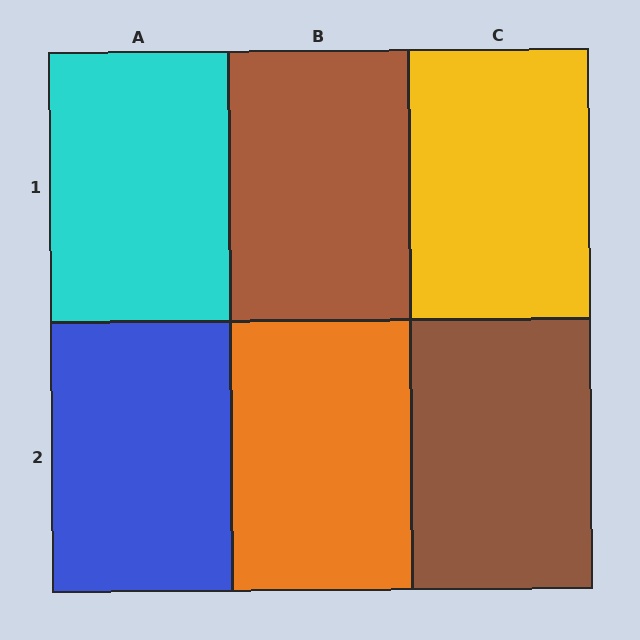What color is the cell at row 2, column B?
Orange.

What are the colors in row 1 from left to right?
Cyan, brown, yellow.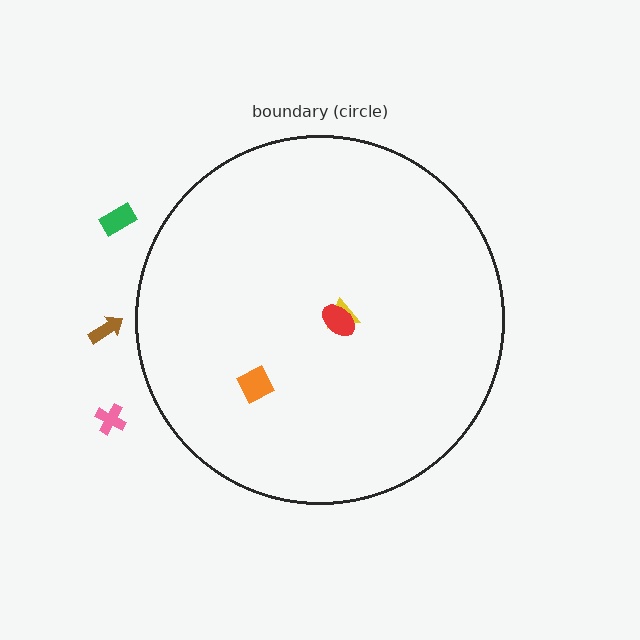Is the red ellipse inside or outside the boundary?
Inside.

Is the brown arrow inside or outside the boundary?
Outside.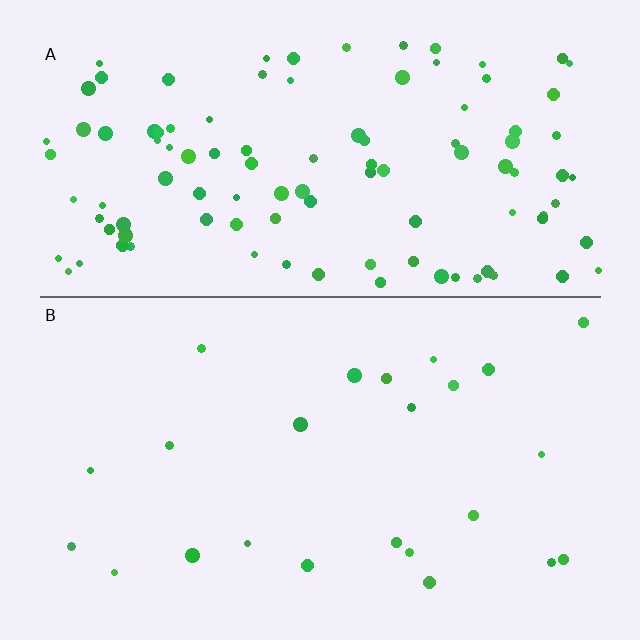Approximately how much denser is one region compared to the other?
Approximately 4.5× — region A over region B.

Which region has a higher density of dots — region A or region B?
A (the top).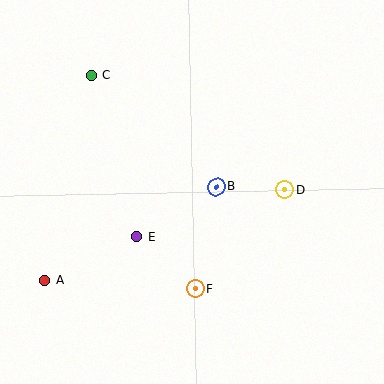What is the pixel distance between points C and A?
The distance between C and A is 210 pixels.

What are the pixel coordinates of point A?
Point A is at (45, 280).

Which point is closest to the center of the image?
Point B at (216, 187) is closest to the center.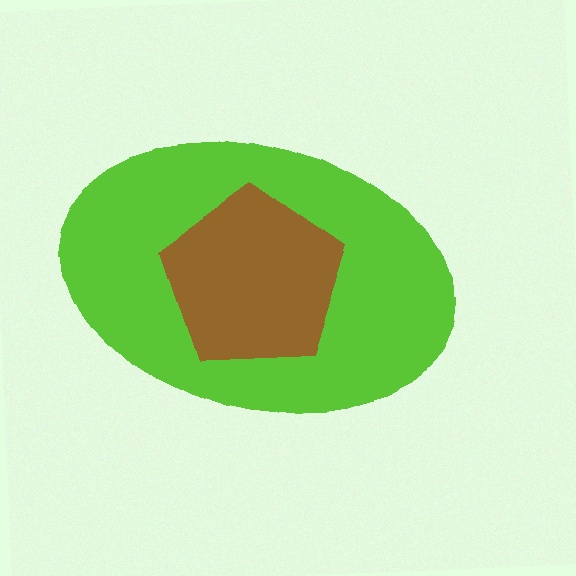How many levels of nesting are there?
2.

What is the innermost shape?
The brown pentagon.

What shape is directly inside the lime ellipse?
The brown pentagon.